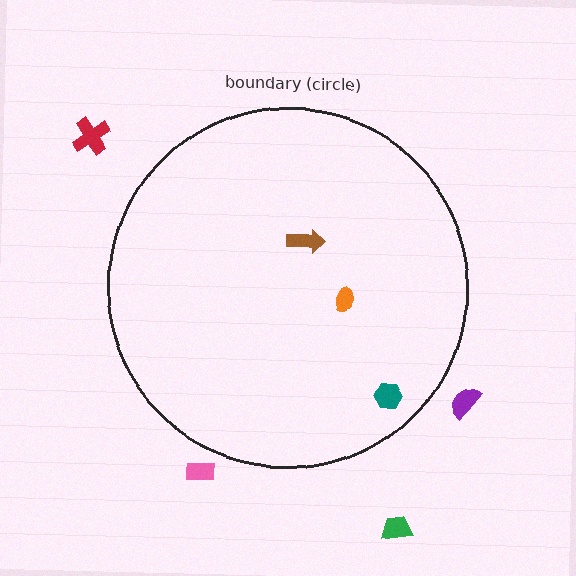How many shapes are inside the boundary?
3 inside, 4 outside.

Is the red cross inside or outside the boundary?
Outside.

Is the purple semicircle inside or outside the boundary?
Outside.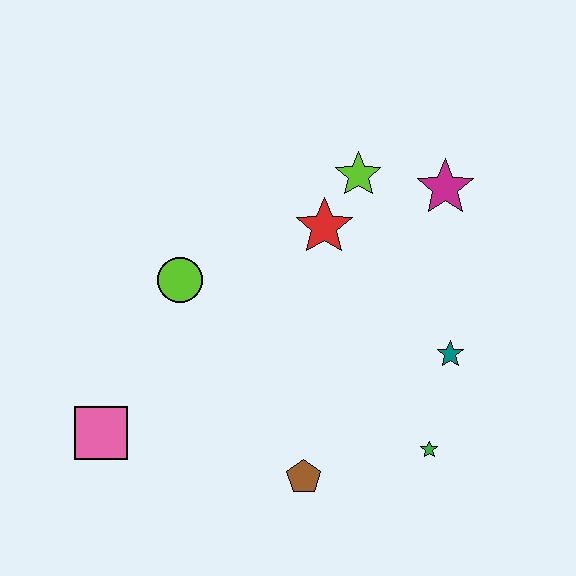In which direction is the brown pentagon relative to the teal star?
The brown pentagon is to the left of the teal star.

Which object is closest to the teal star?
The green star is closest to the teal star.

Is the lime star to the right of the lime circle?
Yes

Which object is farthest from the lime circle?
The green star is farthest from the lime circle.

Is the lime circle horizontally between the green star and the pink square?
Yes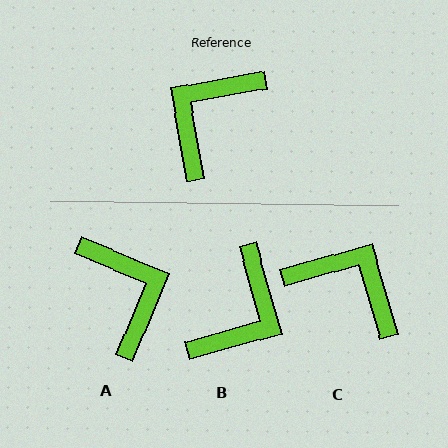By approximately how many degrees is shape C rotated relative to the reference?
Approximately 84 degrees clockwise.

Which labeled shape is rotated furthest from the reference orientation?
B, about 174 degrees away.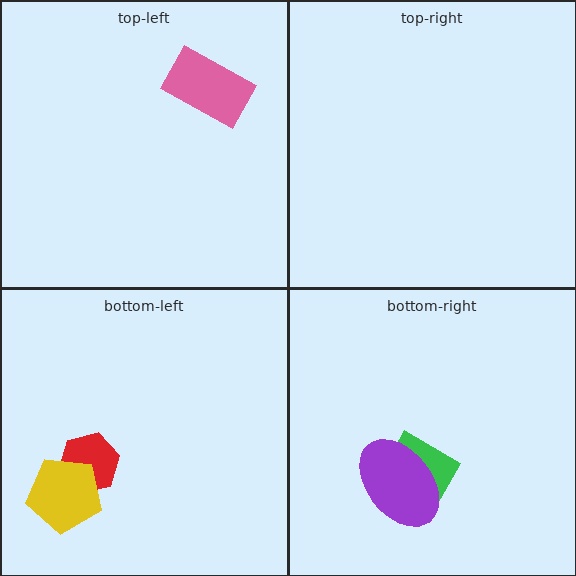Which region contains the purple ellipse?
The bottom-right region.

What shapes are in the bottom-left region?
The red hexagon, the yellow pentagon.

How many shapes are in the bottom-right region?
2.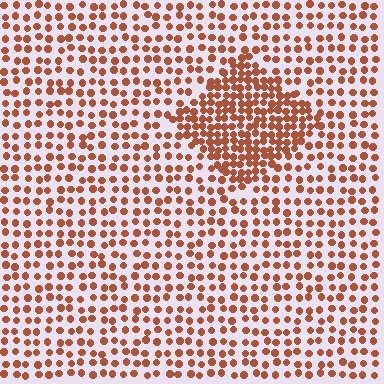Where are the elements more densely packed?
The elements are more densely packed inside the diamond boundary.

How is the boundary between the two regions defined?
The boundary is defined by a change in element density (approximately 2.0x ratio). All elements are the same color, size, and shape.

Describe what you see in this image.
The image contains small brown elements arranged at two different densities. A diamond-shaped region is visible where the elements are more densely packed than the surrounding area.